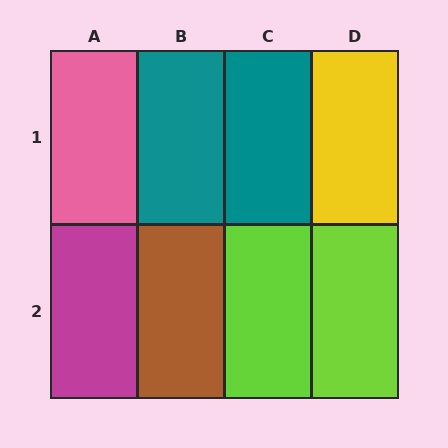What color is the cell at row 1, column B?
Teal.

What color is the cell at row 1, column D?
Yellow.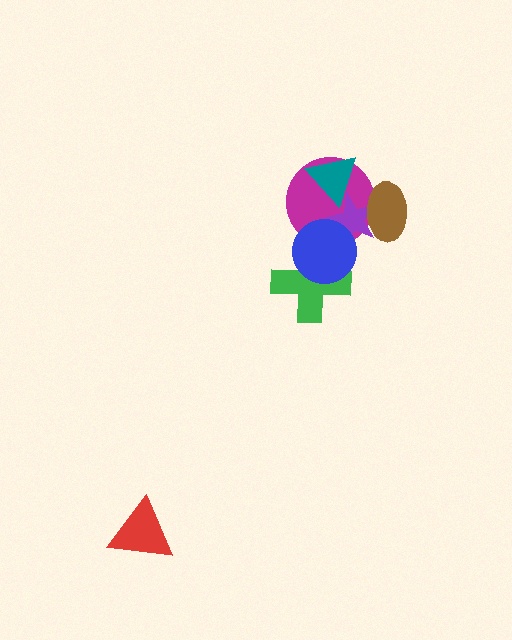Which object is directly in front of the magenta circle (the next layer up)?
The purple star is directly in front of the magenta circle.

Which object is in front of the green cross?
The blue circle is in front of the green cross.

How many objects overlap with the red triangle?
0 objects overlap with the red triangle.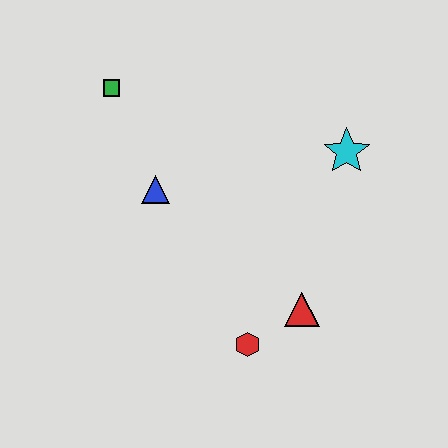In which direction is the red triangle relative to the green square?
The red triangle is below the green square.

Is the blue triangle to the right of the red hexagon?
No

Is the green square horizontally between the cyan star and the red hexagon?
No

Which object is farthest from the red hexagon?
The green square is farthest from the red hexagon.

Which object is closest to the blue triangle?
The green square is closest to the blue triangle.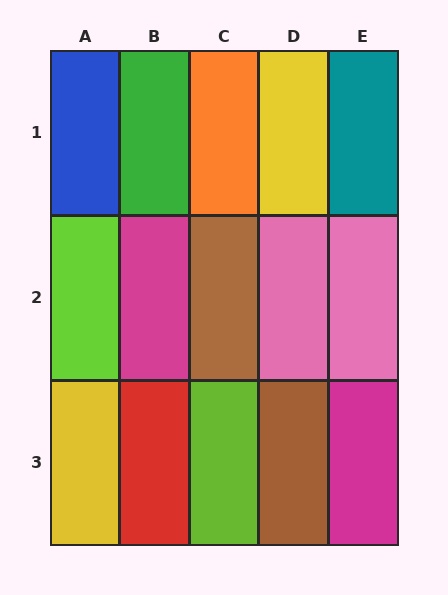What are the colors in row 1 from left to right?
Blue, green, orange, yellow, teal.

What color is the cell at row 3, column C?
Lime.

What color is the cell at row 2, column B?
Magenta.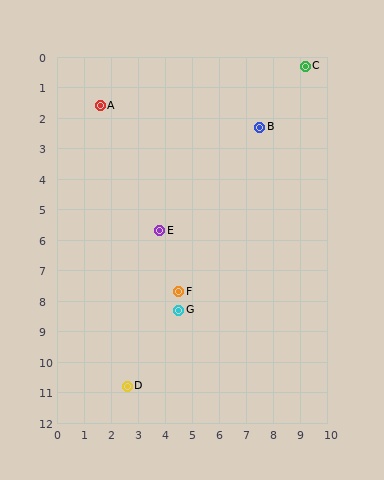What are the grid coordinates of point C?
Point C is at approximately (9.2, 0.3).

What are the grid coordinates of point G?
Point G is at approximately (4.5, 8.3).